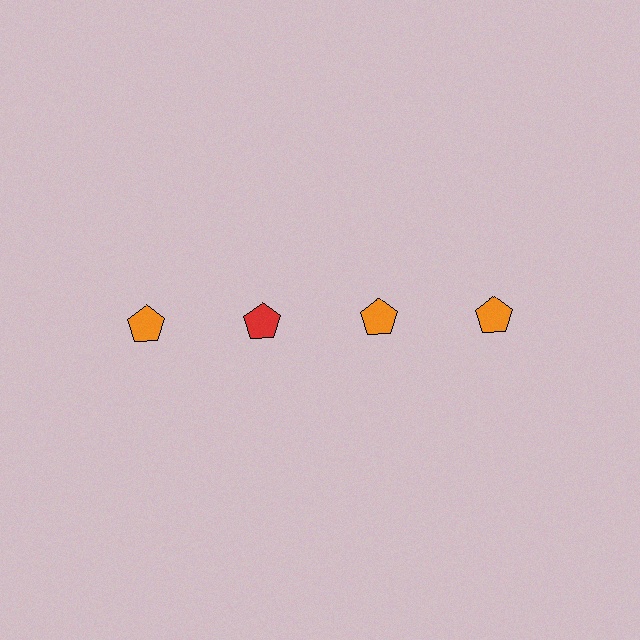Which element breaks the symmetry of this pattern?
The red pentagon in the top row, second from left column breaks the symmetry. All other shapes are orange pentagons.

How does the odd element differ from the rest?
It has a different color: red instead of orange.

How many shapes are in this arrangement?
There are 4 shapes arranged in a grid pattern.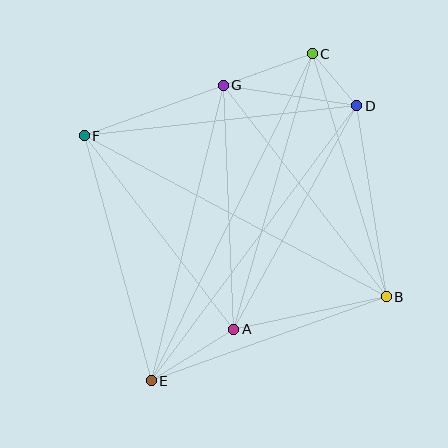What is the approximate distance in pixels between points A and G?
The distance between A and G is approximately 244 pixels.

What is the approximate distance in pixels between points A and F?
The distance between A and F is approximately 245 pixels.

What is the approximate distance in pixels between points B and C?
The distance between B and C is approximately 254 pixels.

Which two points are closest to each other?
Points C and D are closest to each other.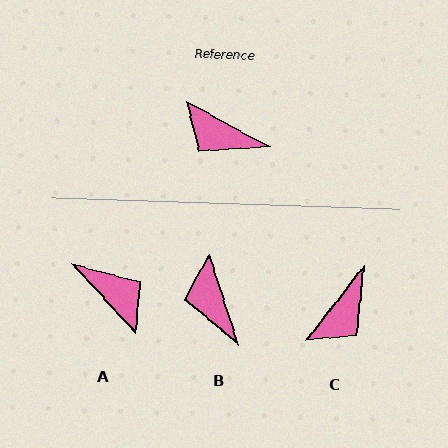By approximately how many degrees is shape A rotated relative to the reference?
Approximately 161 degrees counter-clockwise.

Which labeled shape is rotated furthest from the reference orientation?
A, about 161 degrees away.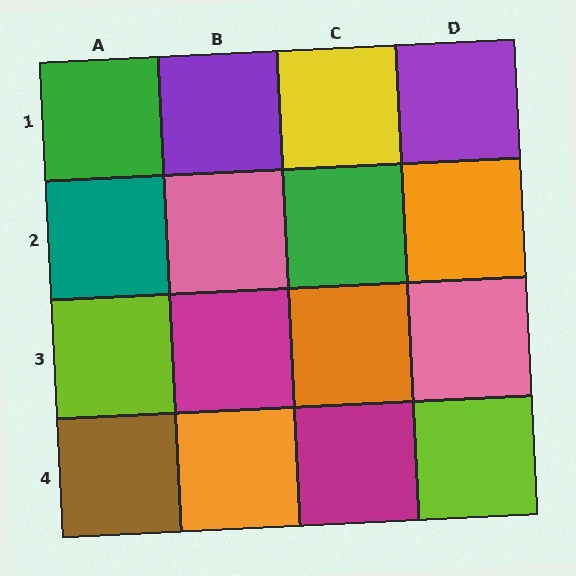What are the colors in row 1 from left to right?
Green, purple, yellow, purple.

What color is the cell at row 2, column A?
Teal.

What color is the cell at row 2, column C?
Green.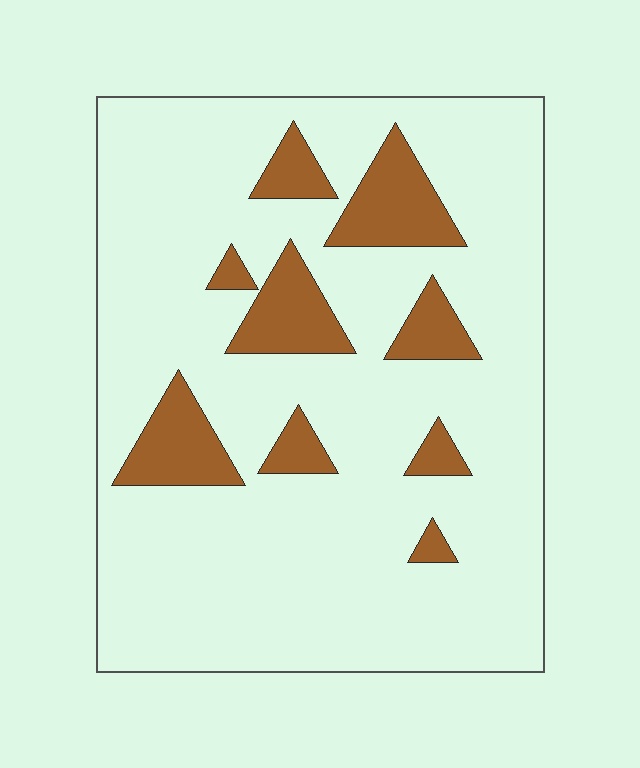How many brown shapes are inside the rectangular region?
9.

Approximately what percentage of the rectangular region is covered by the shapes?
Approximately 15%.